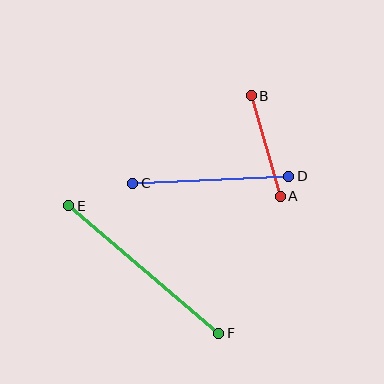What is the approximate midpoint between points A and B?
The midpoint is at approximately (266, 146) pixels.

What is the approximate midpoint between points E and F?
The midpoint is at approximately (144, 269) pixels.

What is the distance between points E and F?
The distance is approximately 197 pixels.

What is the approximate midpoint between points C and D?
The midpoint is at approximately (211, 180) pixels.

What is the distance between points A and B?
The distance is approximately 105 pixels.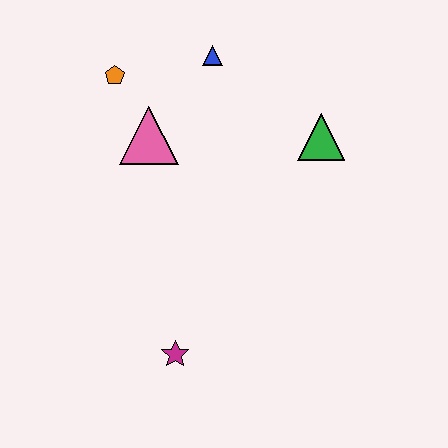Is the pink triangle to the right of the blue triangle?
No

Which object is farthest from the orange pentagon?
The magenta star is farthest from the orange pentagon.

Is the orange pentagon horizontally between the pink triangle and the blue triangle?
No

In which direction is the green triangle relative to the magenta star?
The green triangle is above the magenta star.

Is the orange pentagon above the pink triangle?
Yes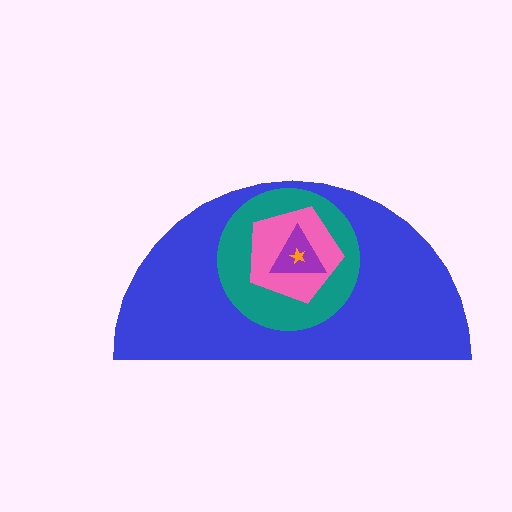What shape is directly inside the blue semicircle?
The teal circle.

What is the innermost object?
The orange star.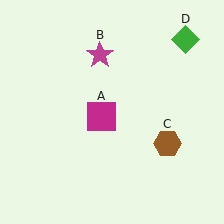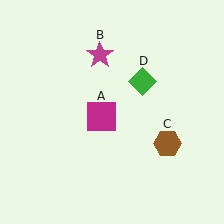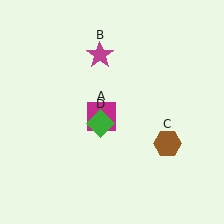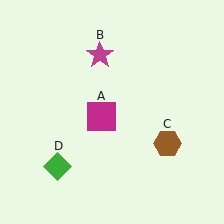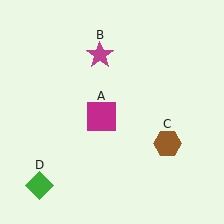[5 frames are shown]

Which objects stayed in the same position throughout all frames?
Magenta square (object A) and magenta star (object B) and brown hexagon (object C) remained stationary.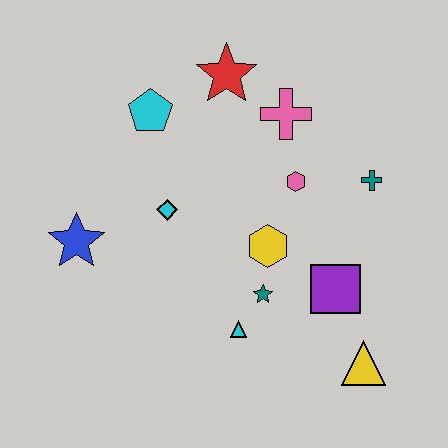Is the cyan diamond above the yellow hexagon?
Yes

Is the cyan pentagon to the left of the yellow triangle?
Yes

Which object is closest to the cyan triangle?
The teal star is closest to the cyan triangle.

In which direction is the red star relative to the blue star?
The red star is above the blue star.